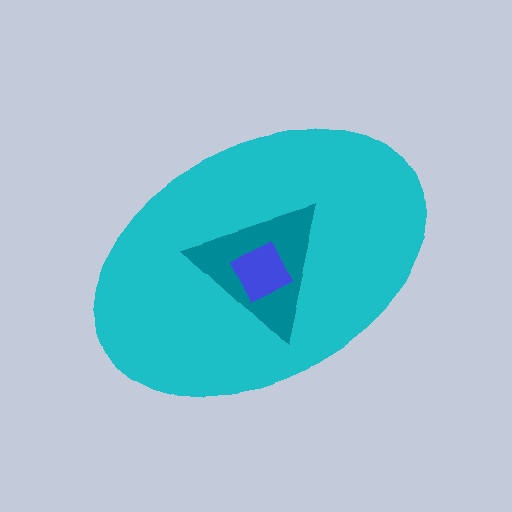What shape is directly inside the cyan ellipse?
The teal triangle.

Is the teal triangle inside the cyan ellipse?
Yes.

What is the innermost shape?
The blue diamond.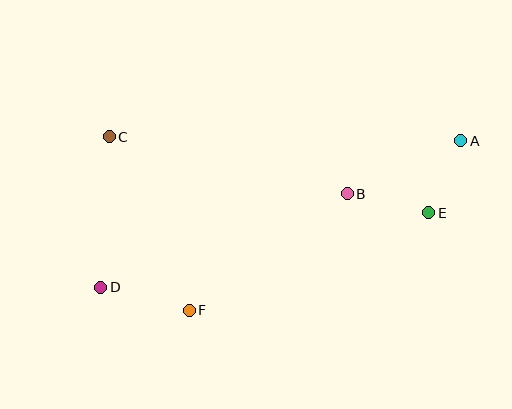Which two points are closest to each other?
Points A and E are closest to each other.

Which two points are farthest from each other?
Points A and D are farthest from each other.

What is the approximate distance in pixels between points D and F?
The distance between D and F is approximately 91 pixels.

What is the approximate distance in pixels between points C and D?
The distance between C and D is approximately 151 pixels.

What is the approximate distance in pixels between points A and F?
The distance between A and F is approximately 320 pixels.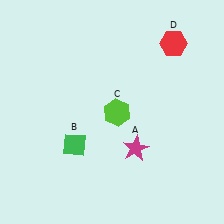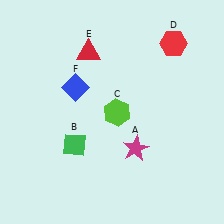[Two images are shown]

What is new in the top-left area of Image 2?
A red triangle (E) was added in the top-left area of Image 2.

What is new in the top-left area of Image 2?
A blue diamond (F) was added in the top-left area of Image 2.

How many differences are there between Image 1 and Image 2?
There are 2 differences between the two images.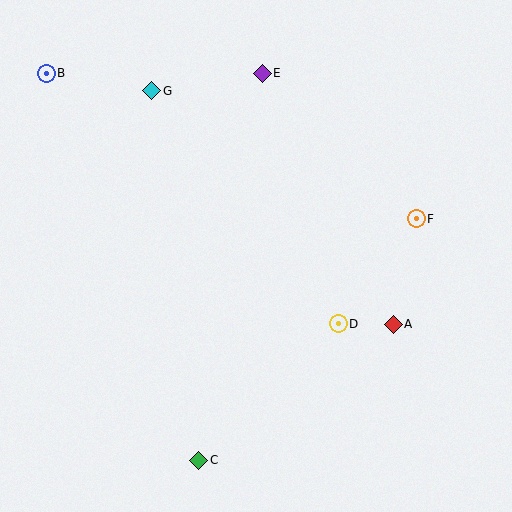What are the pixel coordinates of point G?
Point G is at (152, 91).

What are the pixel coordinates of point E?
Point E is at (262, 73).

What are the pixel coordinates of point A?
Point A is at (393, 324).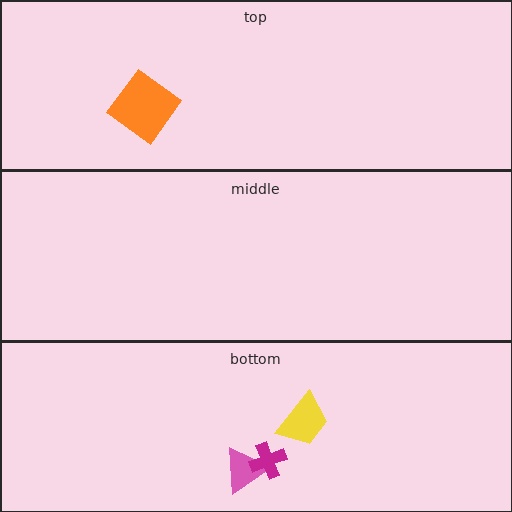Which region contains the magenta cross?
The bottom region.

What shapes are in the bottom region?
The yellow trapezoid, the pink triangle, the magenta cross.